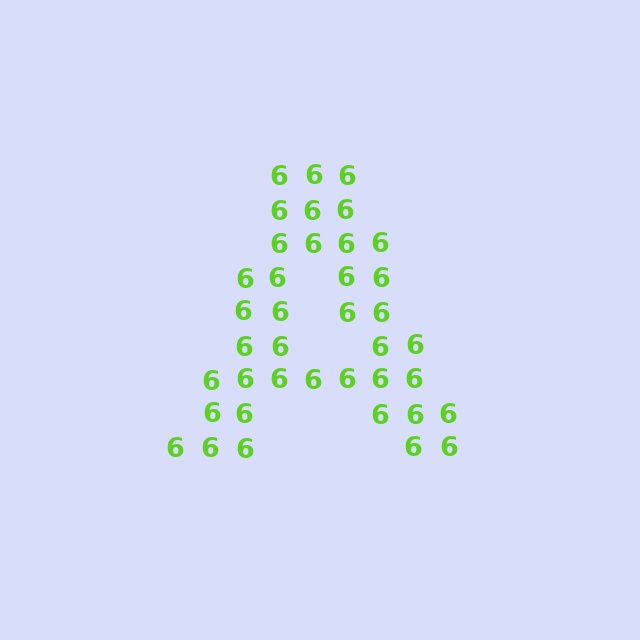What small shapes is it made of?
It is made of small digit 6's.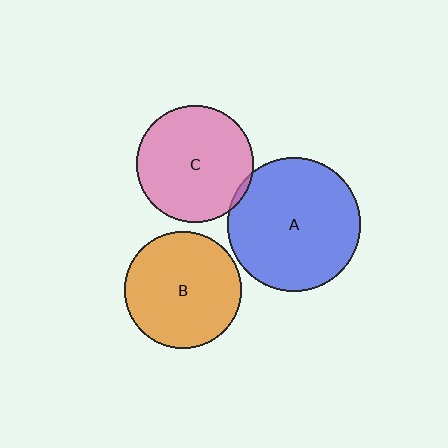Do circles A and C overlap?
Yes.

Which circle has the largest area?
Circle A (blue).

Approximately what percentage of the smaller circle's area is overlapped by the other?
Approximately 5%.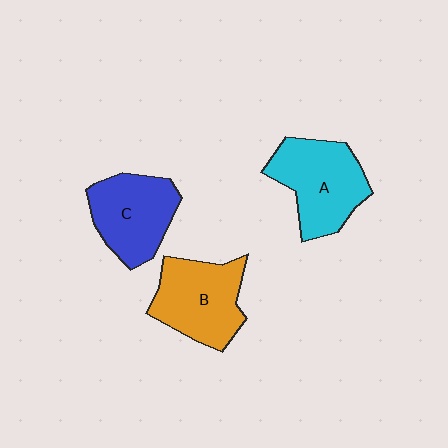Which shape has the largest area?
Shape A (cyan).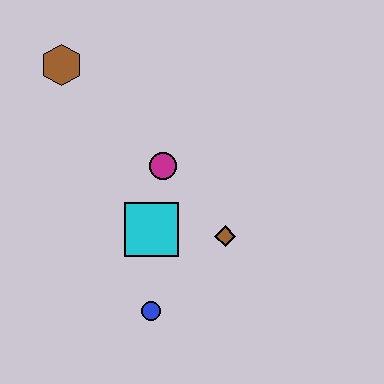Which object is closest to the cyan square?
The magenta circle is closest to the cyan square.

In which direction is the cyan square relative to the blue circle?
The cyan square is above the blue circle.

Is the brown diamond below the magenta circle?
Yes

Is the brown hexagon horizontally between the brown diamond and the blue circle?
No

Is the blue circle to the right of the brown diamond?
No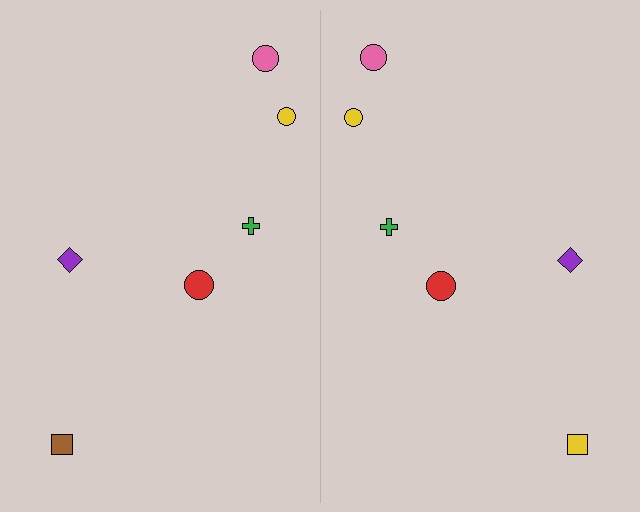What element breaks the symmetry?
The yellow square on the right side breaks the symmetry — its mirror counterpart is brown.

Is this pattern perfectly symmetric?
No, the pattern is not perfectly symmetric. The yellow square on the right side breaks the symmetry — its mirror counterpart is brown.